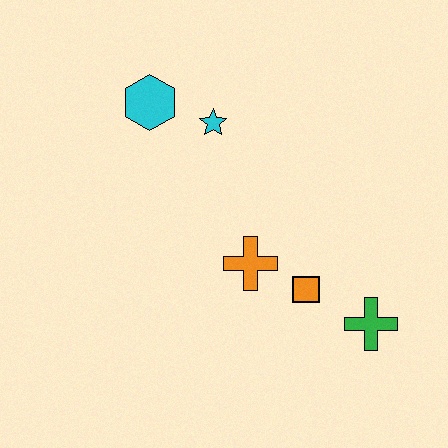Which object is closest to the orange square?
The orange cross is closest to the orange square.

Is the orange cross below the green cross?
No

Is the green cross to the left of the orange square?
No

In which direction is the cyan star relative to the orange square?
The cyan star is above the orange square.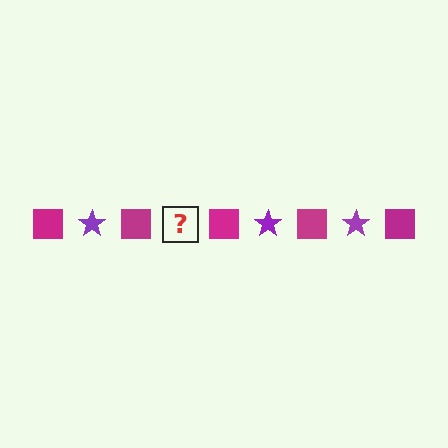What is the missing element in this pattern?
The missing element is a purple star.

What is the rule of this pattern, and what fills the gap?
The rule is that the pattern alternates between magenta square and purple star. The gap should be filled with a purple star.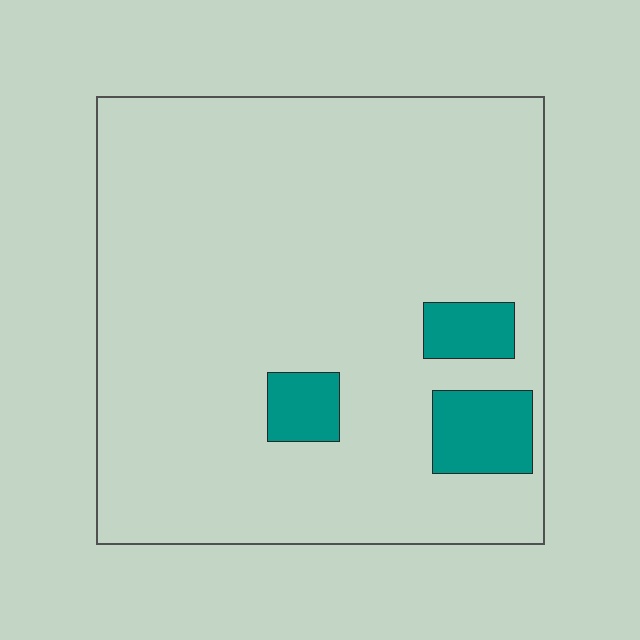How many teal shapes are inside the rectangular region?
3.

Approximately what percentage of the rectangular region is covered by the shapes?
Approximately 10%.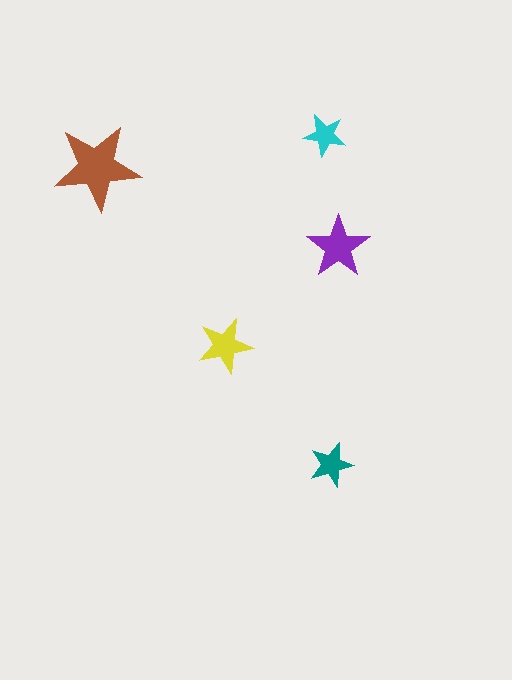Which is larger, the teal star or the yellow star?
The yellow one.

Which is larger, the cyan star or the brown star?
The brown one.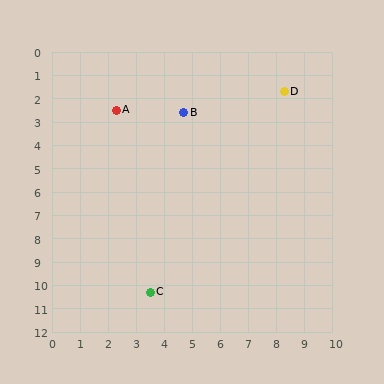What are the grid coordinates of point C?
Point C is at approximately (3.5, 10.3).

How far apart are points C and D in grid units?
Points C and D are about 9.8 grid units apart.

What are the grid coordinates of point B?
Point B is at approximately (4.7, 2.6).